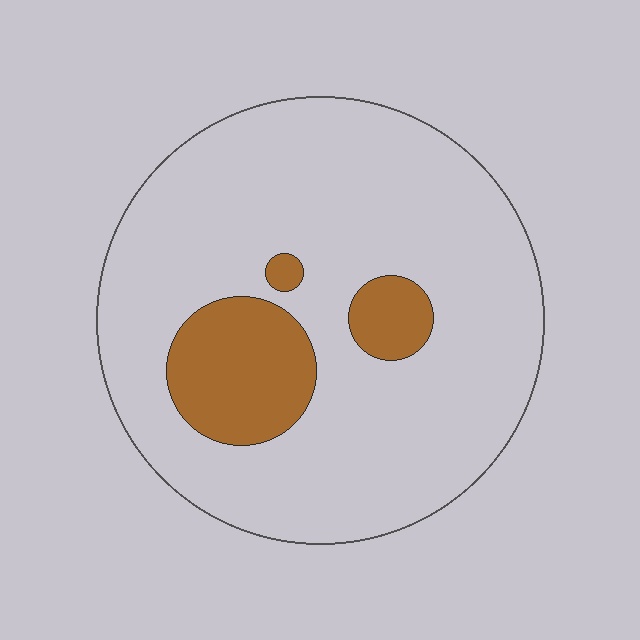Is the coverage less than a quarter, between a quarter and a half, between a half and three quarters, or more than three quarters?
Less than a quarter.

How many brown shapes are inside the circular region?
3.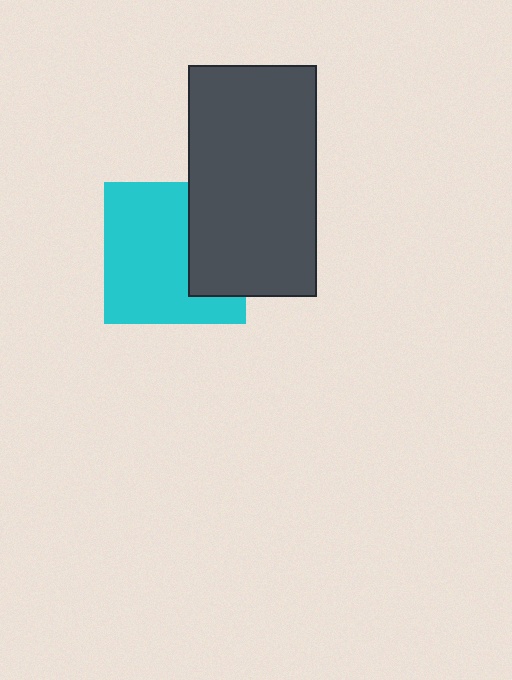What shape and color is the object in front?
The object in front is a dark gray rectangle.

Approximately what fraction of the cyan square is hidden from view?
Roughly 33% of the cyan square is hidden behind the dark gray rectangle.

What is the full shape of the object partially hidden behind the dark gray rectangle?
The partially hidden object is a cyan square.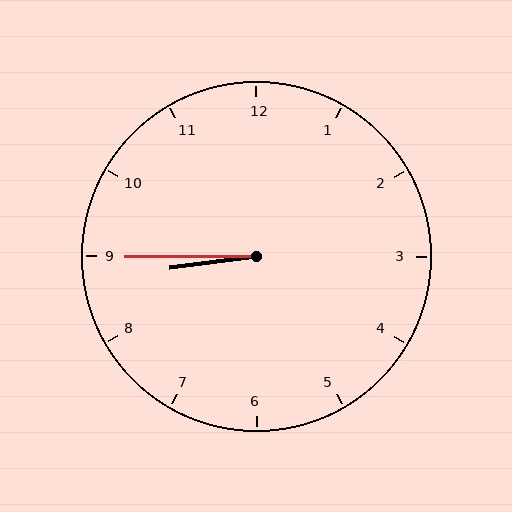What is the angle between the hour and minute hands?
Approximately 8 degrees.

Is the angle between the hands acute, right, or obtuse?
It is acute.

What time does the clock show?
8:45.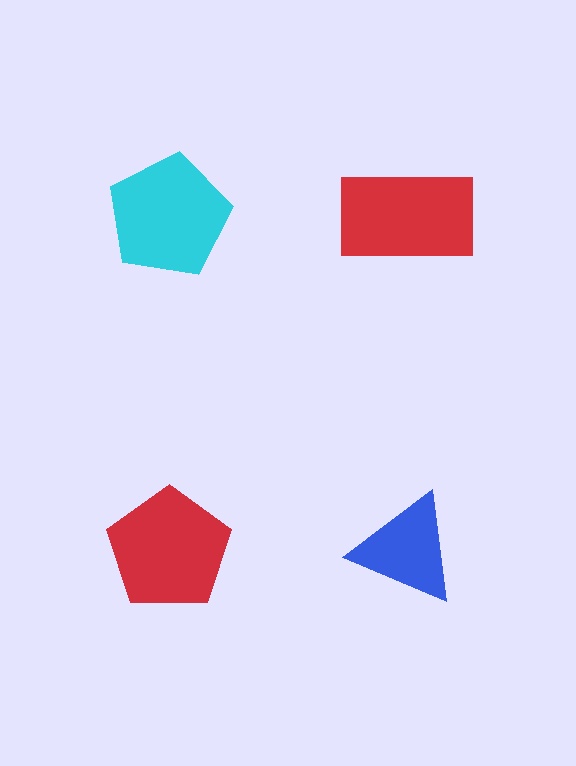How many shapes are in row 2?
2 shapes.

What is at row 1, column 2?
A red rectangle.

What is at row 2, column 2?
A blue triangle.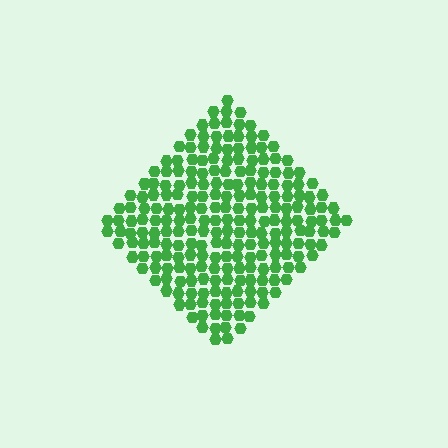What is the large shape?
The large shape is a diamond.